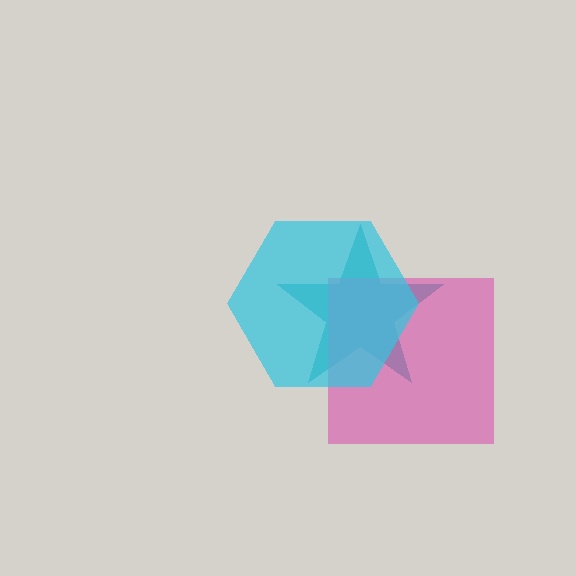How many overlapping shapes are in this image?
There are 3 overlapping shapes in the image.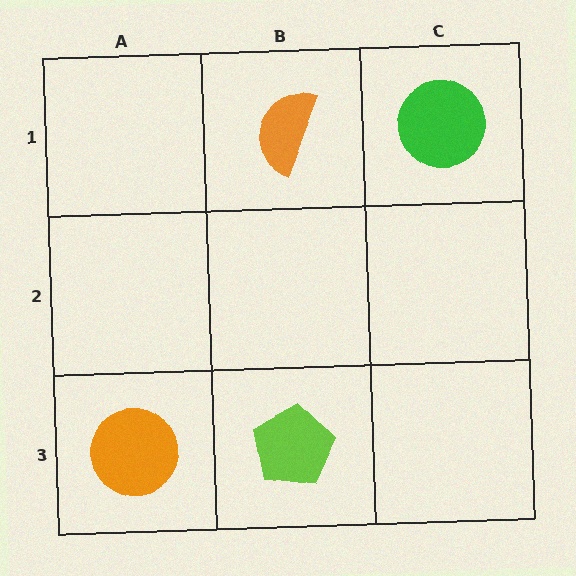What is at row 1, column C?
A green circle.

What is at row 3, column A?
An orange circle.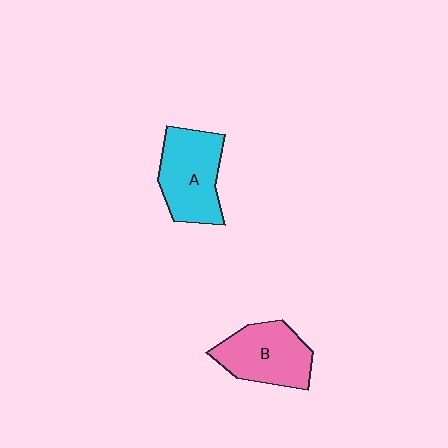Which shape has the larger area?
Shape A (cyan).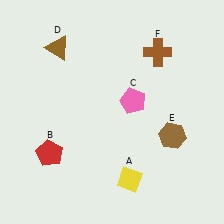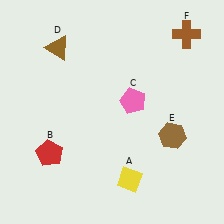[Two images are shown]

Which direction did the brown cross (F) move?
The brown cross (F) moved right.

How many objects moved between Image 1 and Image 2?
1 object moved between the two images.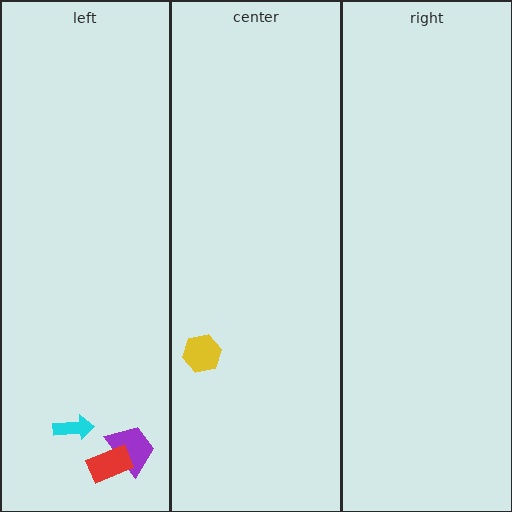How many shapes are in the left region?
3.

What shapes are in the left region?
The purple trapezoid, the red rectangle, the cyan arrow.